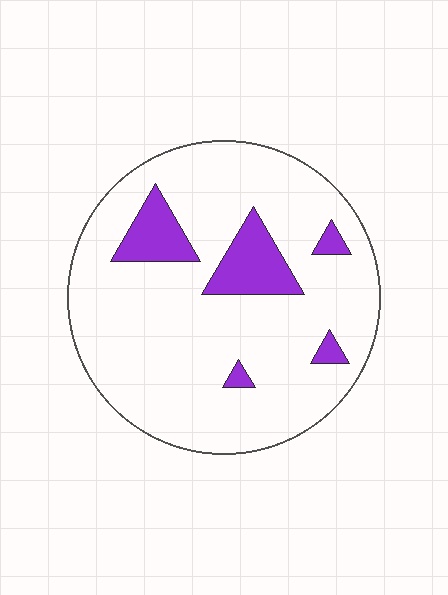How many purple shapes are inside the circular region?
5.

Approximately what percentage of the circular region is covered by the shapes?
Approximately 15%.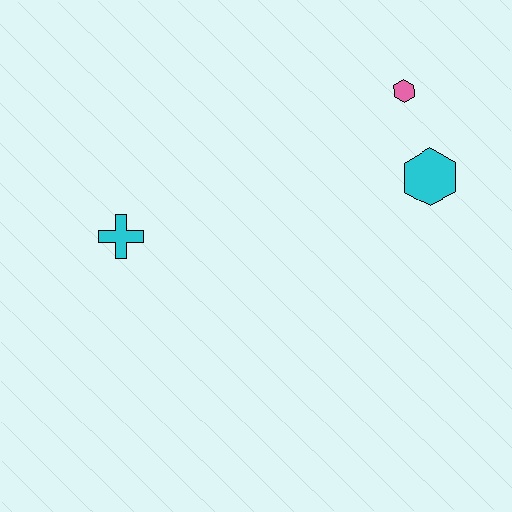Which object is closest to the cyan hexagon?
The pink hexagon is closest to the cyan hexagon.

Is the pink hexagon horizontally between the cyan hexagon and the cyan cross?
Yes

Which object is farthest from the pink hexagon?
The cyan cross is farthest from the pink hexagon.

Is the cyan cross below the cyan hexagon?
Yes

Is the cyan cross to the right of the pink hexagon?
No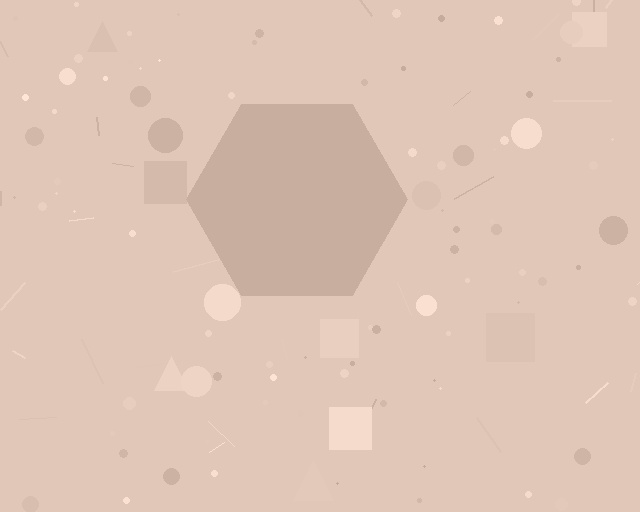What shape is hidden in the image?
A hexagon is hidden in the image.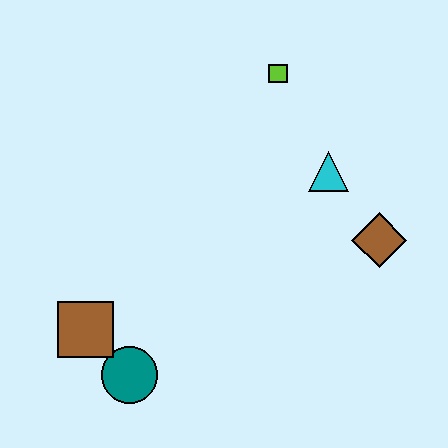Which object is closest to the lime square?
The cyan triangle is closest to the lime square.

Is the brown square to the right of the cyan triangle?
No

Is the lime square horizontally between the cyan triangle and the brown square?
Yes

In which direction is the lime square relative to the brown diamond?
The lime square is above the brown diamond.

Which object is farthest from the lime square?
The teal circle is farthest from the lime square.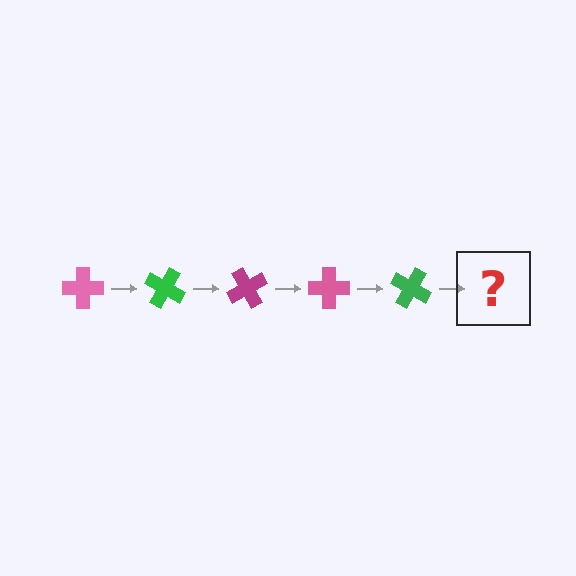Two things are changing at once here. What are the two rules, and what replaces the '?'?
The two rules are that it rotates 30 degrees each step and the color cycles through pink, green, and magenta. The '?' should be a magenta cross, rotated 150 degrees from the start.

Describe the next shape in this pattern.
It should be a magenta cross, rotated 150 degrees from the start.